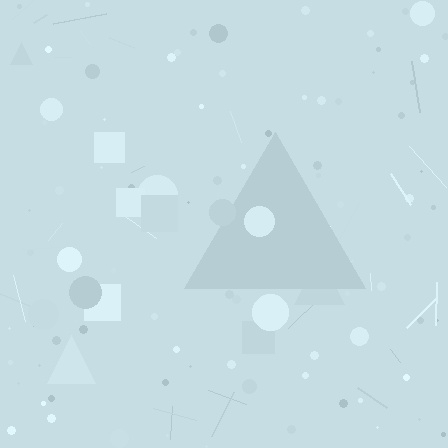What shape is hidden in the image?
A triangle is hidden in the image.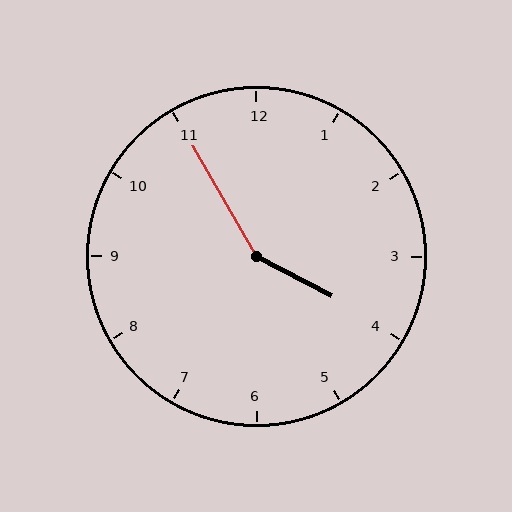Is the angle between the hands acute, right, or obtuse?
It is obtuse.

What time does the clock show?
3:55.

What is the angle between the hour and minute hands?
Approximately 148 degrees.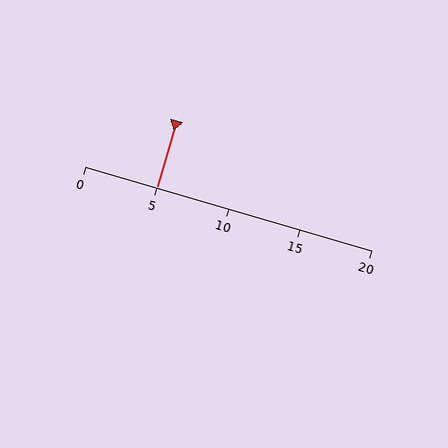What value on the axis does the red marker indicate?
The marker indicates approximately 5.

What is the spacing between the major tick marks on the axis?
The major ticks are spaced 5 apart.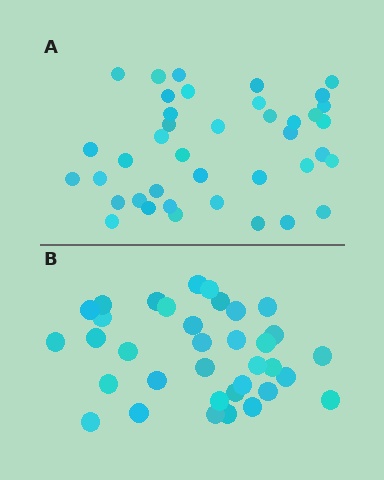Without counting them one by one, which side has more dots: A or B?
Region A (the top region) has more dots.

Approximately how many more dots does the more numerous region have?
Region A has about 5 more dots than region B.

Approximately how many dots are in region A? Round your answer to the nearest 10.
About 40 dots.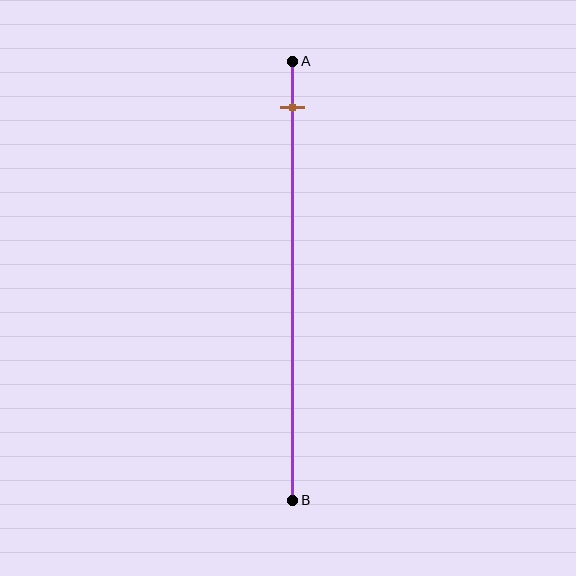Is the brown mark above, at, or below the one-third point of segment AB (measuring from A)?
The brown mark is above the one-third point of segment AB.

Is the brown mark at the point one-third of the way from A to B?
No, the mark is at about 10% from A, not at the 33% one-third point.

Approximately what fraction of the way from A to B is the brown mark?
The brown mark is approximately 10% of the way from A to B.